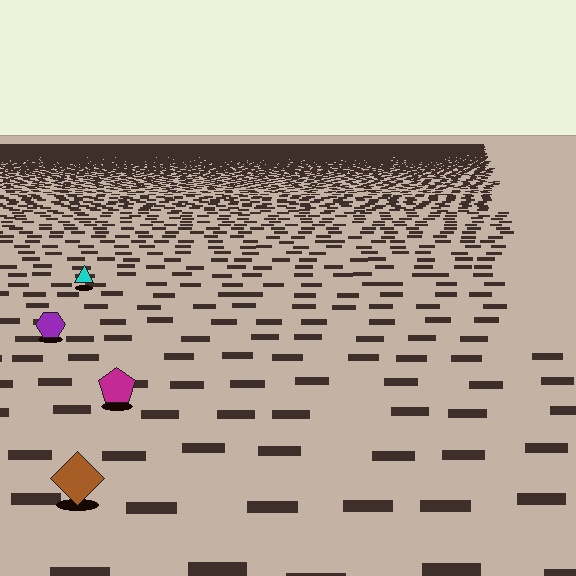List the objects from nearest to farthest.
From nearest to farthest: the brown diamond, the magenta pentagon, the purple hexagon, the cyan triangle.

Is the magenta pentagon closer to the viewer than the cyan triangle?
Yes. The magenta pentagon is closer — you can tell from the texture gradient: the ground texture is coarser near it.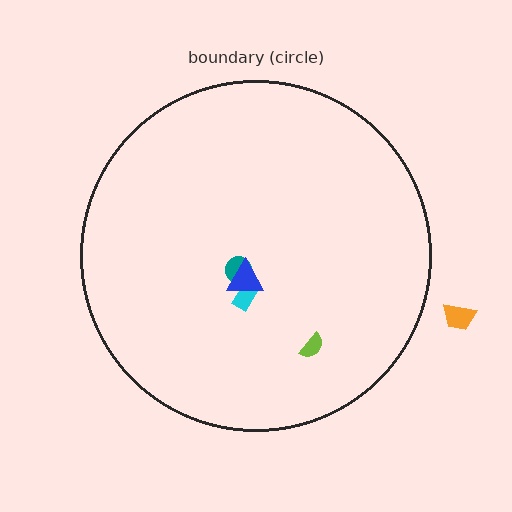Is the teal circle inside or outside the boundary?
Inside.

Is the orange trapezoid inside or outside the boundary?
Outside.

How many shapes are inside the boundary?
4 inside, 1 outside.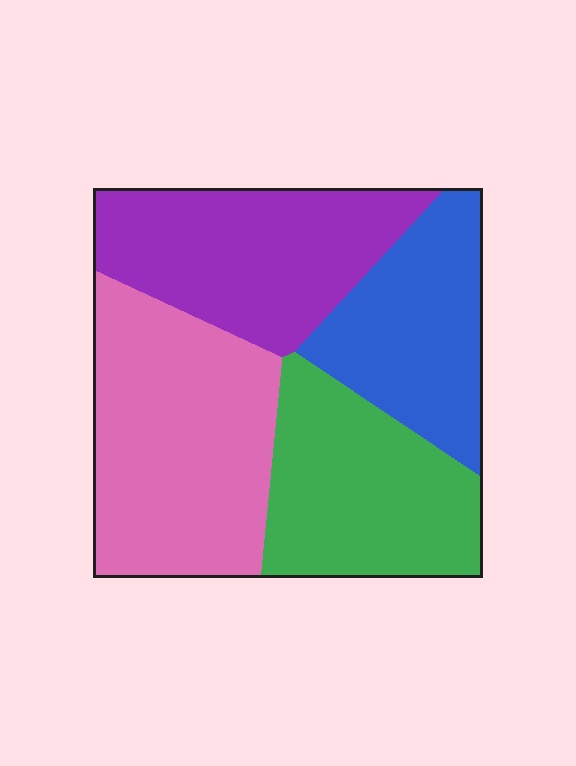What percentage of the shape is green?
Green takes up less than a quarter of the shape.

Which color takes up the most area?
Pink, at roughly 30%.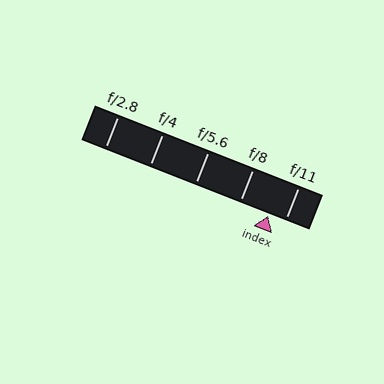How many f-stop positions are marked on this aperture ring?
There are 5 f-stop positions marked.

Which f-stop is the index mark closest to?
The index mark is closest to f/11.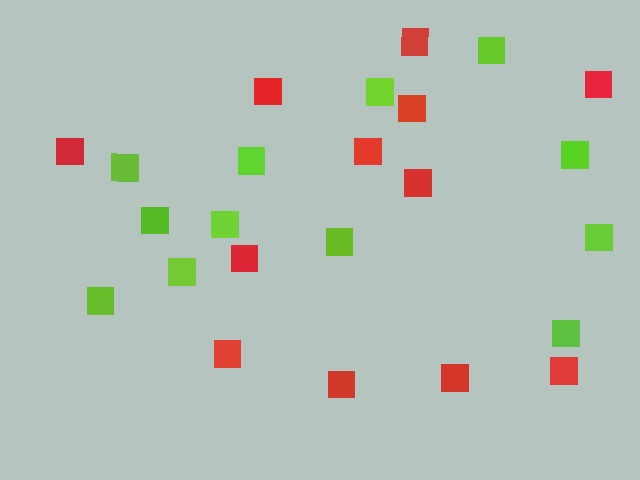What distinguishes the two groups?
There are 2 groups: one group of red squares (12) and one group of lime squares (12).